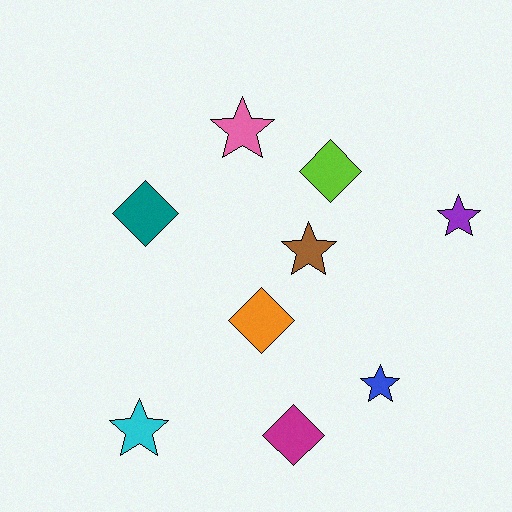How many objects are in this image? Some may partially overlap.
There are 9 objects.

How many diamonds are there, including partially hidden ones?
There are 4 diamonds.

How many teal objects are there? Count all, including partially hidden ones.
There is 1 teal object.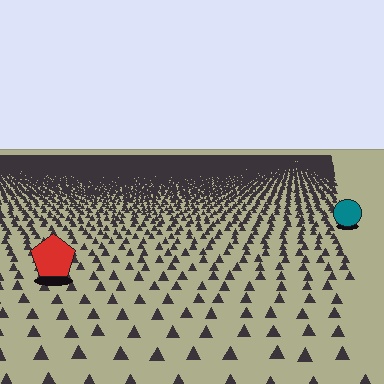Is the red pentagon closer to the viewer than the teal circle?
Yes. The red pentagon is closer — you can tell from the texture gradient: the ground texture is coarser near it.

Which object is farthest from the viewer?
The teal circle is farthest from the viewer. It appears smaller and the ground texture around it is denser.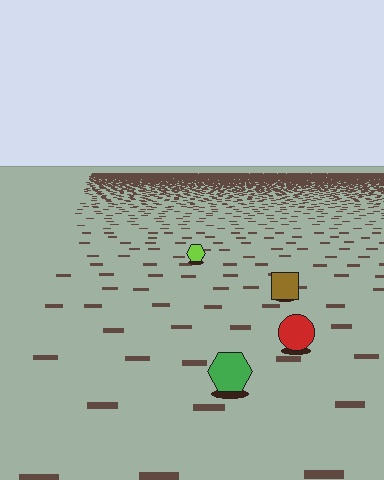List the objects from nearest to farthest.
From nearest to farthest: the green hexagon, the red circle, the brown square, the lime hexagon.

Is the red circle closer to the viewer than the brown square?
Yes. The red circle is closer — you can tell from the texture gradient: the ground texture is coarser near it.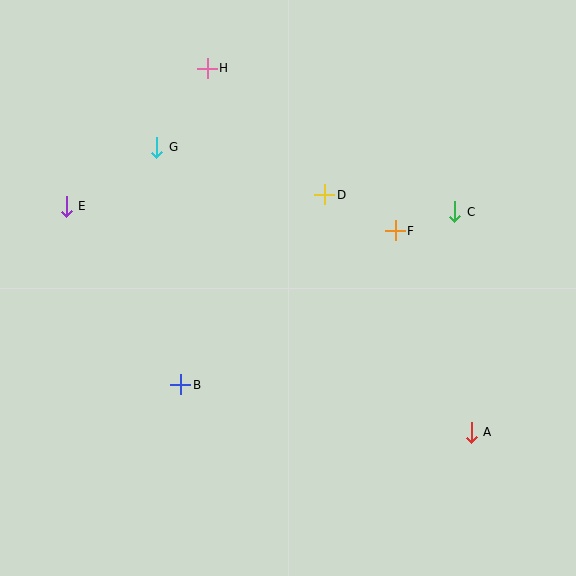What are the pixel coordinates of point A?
Point A is at (471, 432).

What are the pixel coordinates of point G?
Point G is at (157, 147).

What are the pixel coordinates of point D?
Point D is at (325, 195).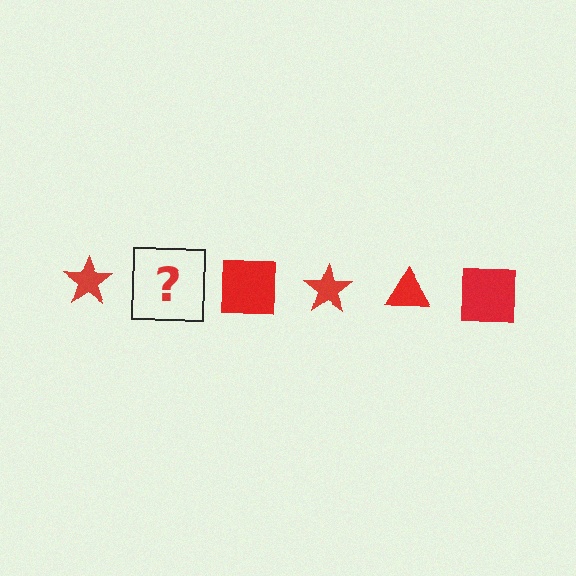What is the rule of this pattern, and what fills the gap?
The rule is that the pattern cycles through star, triangle, square shapes in red. The gap should be filled with a red triangle.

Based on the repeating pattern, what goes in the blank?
The blank should be a red triangle.